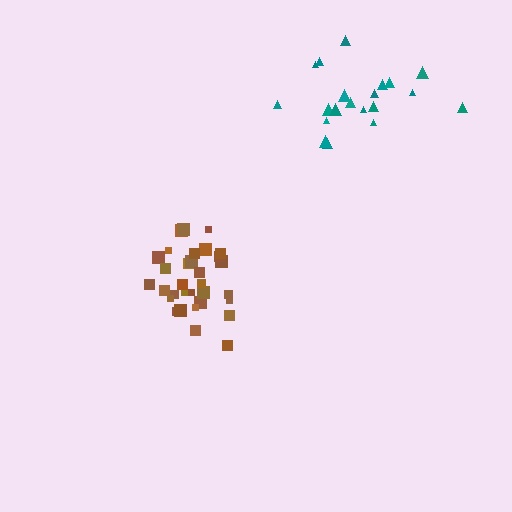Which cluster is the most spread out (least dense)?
Teal.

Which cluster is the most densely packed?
Brown.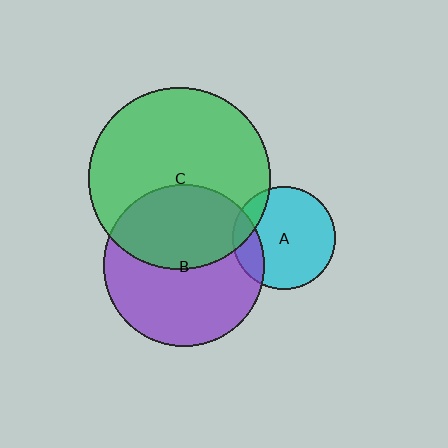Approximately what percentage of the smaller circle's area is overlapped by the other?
Approximately 15%.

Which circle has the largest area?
Circle C (green).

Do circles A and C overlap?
Yes.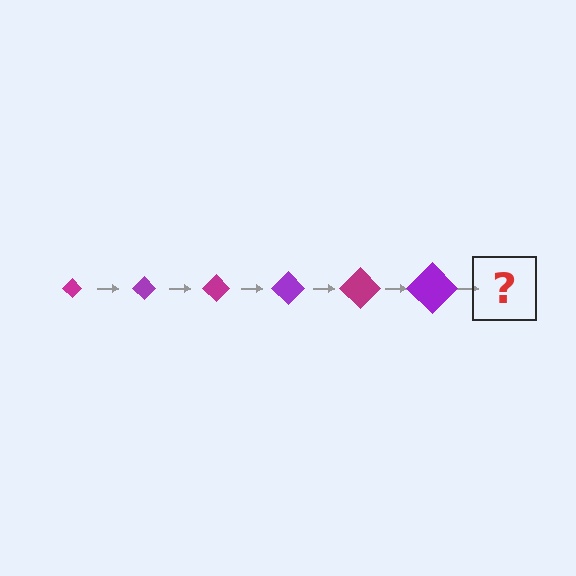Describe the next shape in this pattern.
It should be a magenta diamond, larger than the previous one.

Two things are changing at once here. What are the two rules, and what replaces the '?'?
The two rules are that the diamond grows larger each step and the color cycles through magenta and purple. The '?' should be a magenta diamond, larger than the previous one.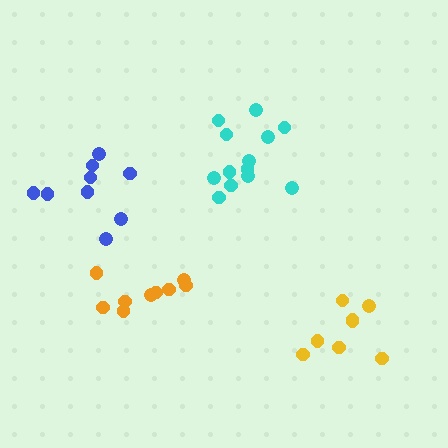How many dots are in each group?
Group 1: 8 dots, Group 2: 9 dots, Group 3: 13 dots, Group 4: 9 dots (39 total).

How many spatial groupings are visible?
There are 4 spatial groupings.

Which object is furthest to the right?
The yellow cluster is rightmost.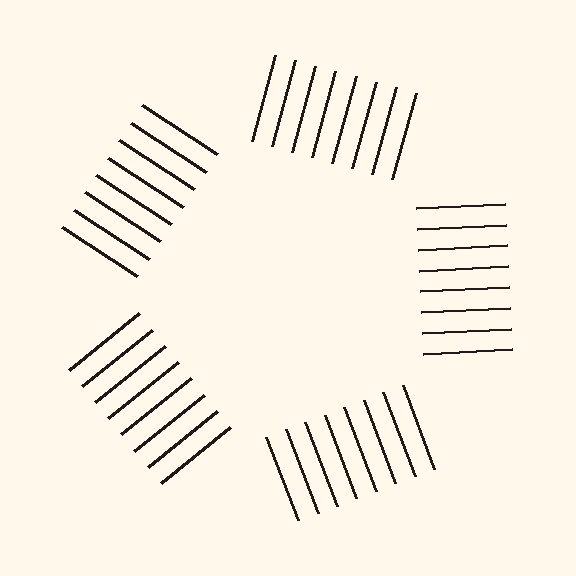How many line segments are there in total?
40 — 8 along each of the 5 edges.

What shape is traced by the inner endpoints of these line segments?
An illusory pentagon — the line segments terminate on its edges but no continuous stroke is drawn.